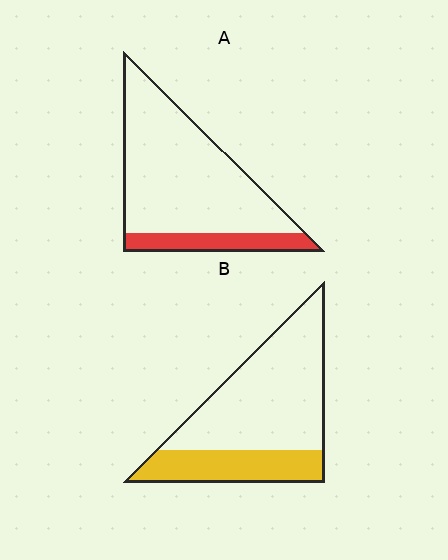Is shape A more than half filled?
No.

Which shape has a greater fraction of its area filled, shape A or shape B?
Shape B.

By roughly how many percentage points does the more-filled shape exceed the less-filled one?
By roughly 10 percentage points (B over A).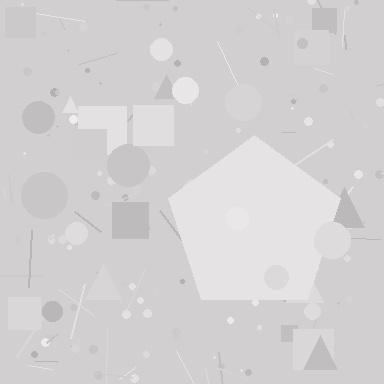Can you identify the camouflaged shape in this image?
The camouflaged shape is a pentagon.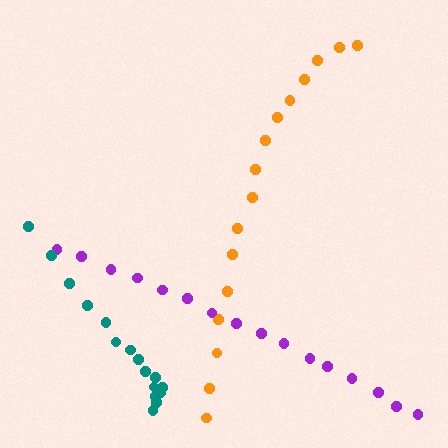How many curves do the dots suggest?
There are 3 distinct paths.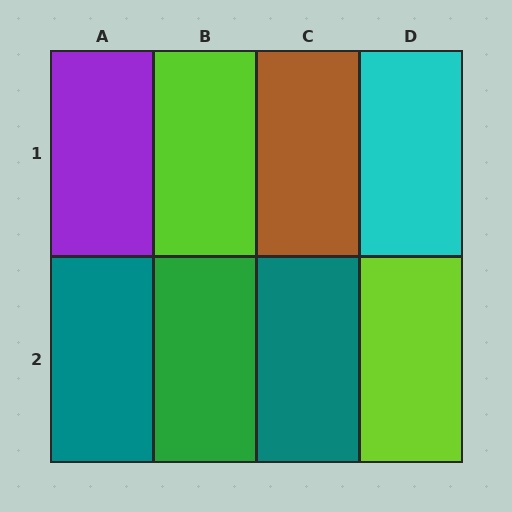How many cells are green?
1 cell is green.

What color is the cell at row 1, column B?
Lime.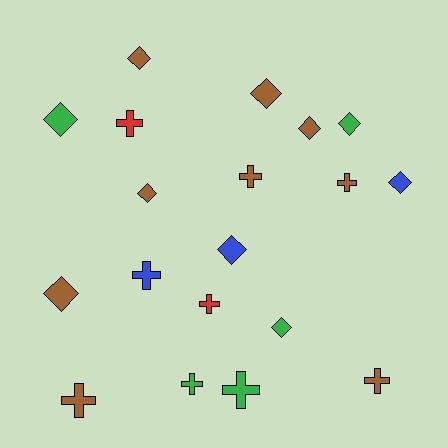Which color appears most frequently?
Brown, with 9 objects.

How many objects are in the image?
There are 19 objects.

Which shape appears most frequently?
Diamond, with 10 objects.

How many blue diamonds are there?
There are 2 blue diamonds.